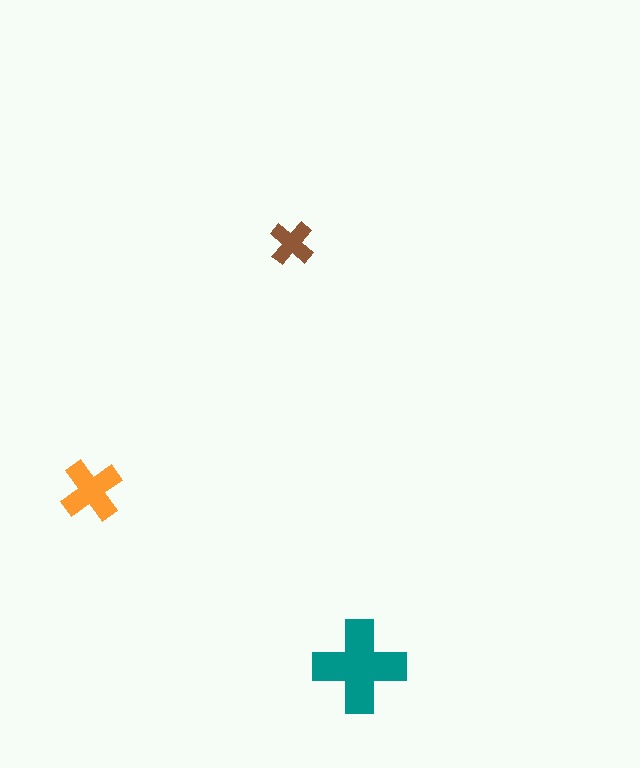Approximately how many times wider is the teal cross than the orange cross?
About 1.5 times wider.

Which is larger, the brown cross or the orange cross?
The orange one.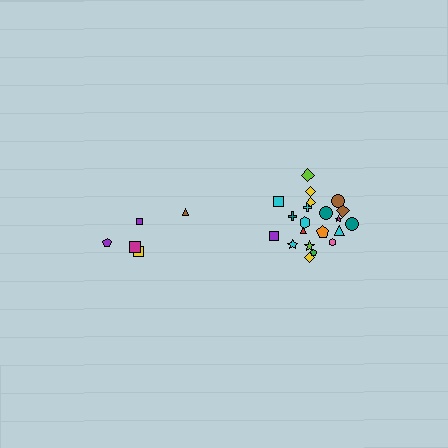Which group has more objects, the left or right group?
The right group.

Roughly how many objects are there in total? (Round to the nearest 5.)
Roughly 25 objects in total.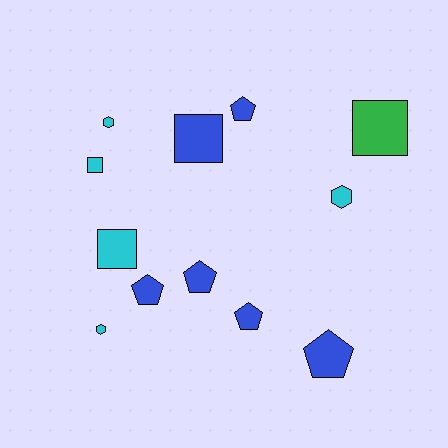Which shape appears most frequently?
Pentagon, with 5 objects.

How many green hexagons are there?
There are no green hexagons.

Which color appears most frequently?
Blue, with 6 objects.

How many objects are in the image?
There are 12 objects.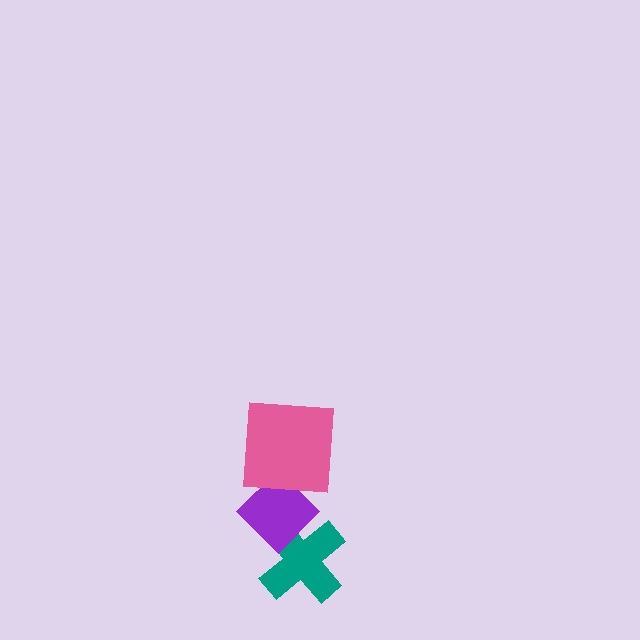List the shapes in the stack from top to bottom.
From top to bottom: the pink square, the purple diamond, the teal cross.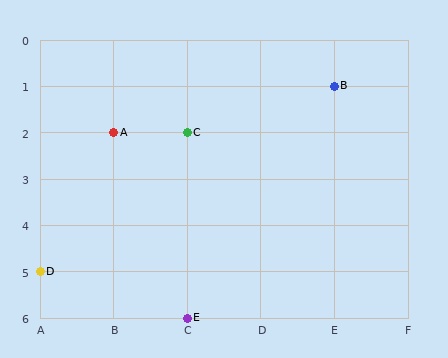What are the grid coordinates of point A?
Point A is at grid coordinates (B, 2).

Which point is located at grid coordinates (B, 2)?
Point A is at (B, 2).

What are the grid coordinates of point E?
Point E is at grid coordinates (C, 6).